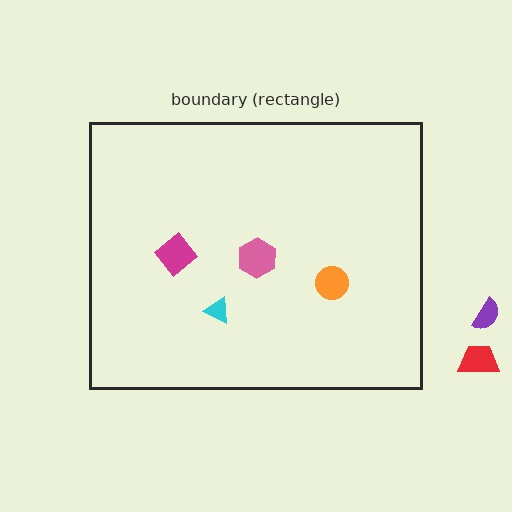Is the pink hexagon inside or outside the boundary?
Inside.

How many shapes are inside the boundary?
4 inside, 2 outside.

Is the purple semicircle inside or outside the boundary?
Outside.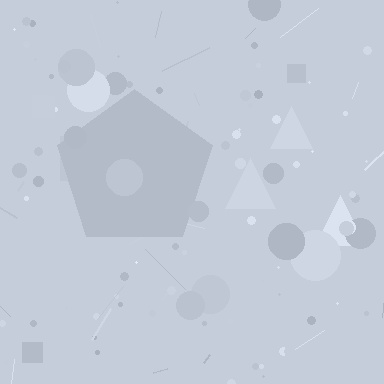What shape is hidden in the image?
A pentagon is hidden in the image.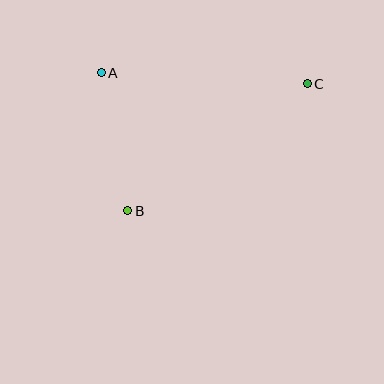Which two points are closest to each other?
Points A and B are closest to each other.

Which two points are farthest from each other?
Points B and C are farthest from each other.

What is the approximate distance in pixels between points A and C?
The distance between A and C is approximately 206 pixels.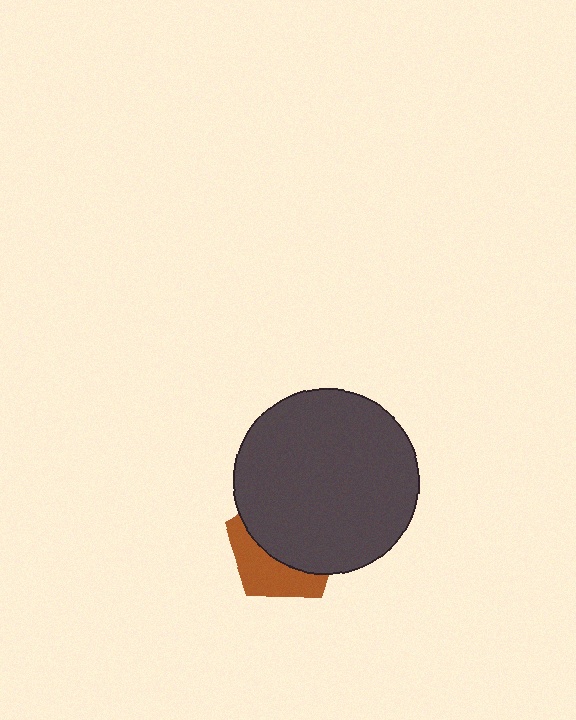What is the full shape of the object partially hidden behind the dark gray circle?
The partially hidden object is a brown pentagon.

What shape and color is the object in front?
The object in front is a dark gray circle.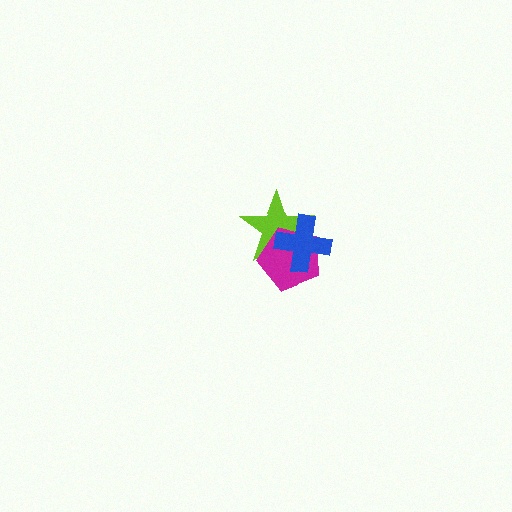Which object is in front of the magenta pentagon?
The blue cross is in front of the magenta pentagon.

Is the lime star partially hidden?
Yes, it is partially covered by another shape.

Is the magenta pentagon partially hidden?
Yes, it is partially covered by another shape.